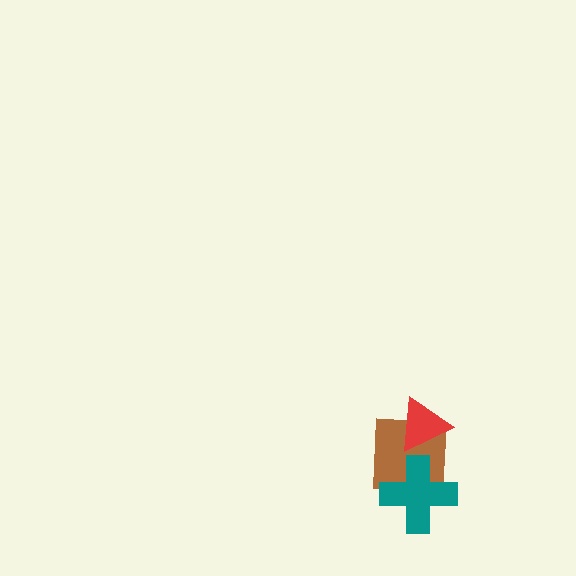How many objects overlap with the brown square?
2 objects overlap with the brown square.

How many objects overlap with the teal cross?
1 object overlaps with the teal cross.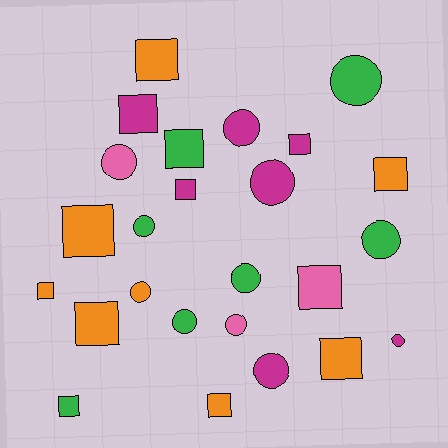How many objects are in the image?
There are 25 objects.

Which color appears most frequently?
Orange, with 8 objects.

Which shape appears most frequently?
Square, with 13 objects.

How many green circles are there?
There are 5 green circles.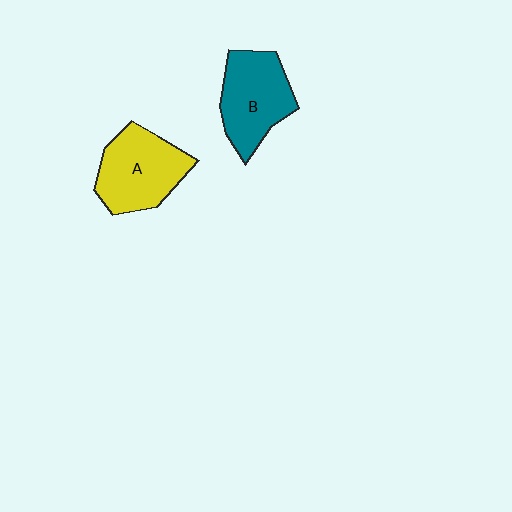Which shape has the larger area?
Shape A (yellow).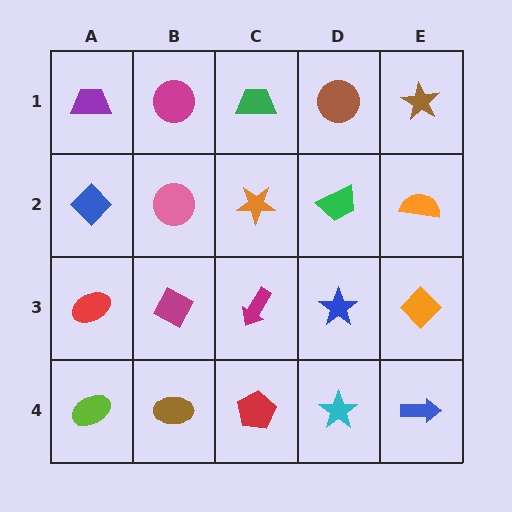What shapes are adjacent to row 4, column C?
A magenta arrow (row 3, column C), a brown ellipse (row 4, column B), a cyan star (row 4, column D).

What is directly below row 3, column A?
A lime ellipse.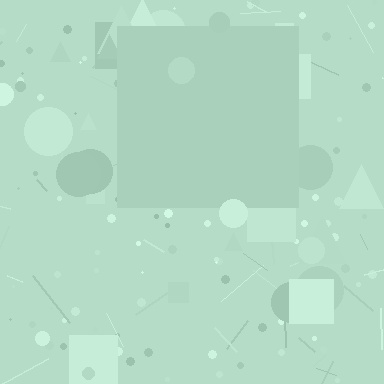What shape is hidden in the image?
A square is hidden in the image.